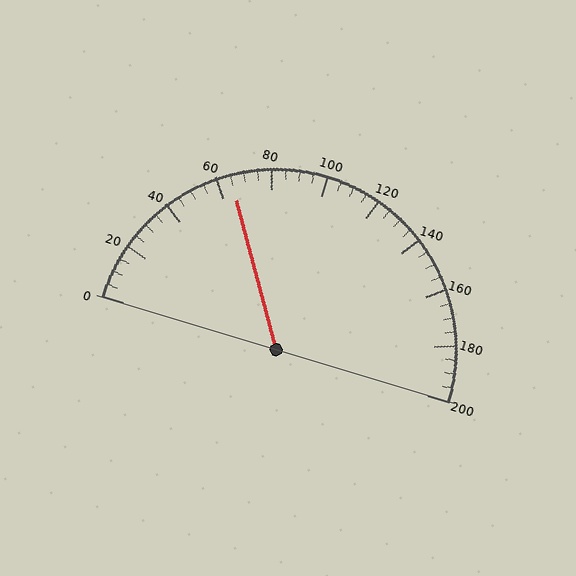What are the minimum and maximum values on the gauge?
The gauge ranges from 0 to 200.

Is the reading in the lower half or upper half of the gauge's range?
The reading is in the lower half of the range (0 to 200).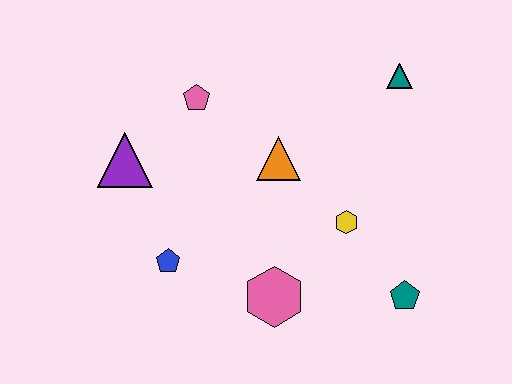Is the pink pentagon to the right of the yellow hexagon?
No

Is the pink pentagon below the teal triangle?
Yes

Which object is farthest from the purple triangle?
The teal pentagon is farthest from the purple triangle.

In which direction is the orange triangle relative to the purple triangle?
The orange triangle is to the right of the purple triangle.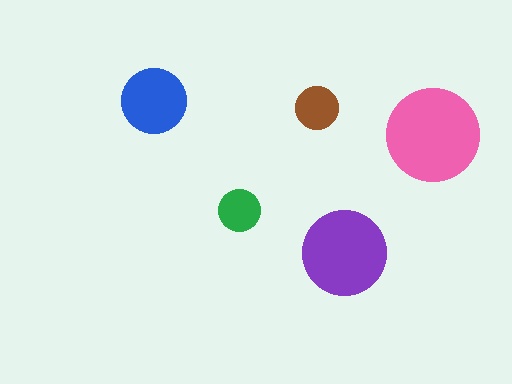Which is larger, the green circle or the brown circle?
The brown one.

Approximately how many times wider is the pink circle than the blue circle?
About 1.5 times wider.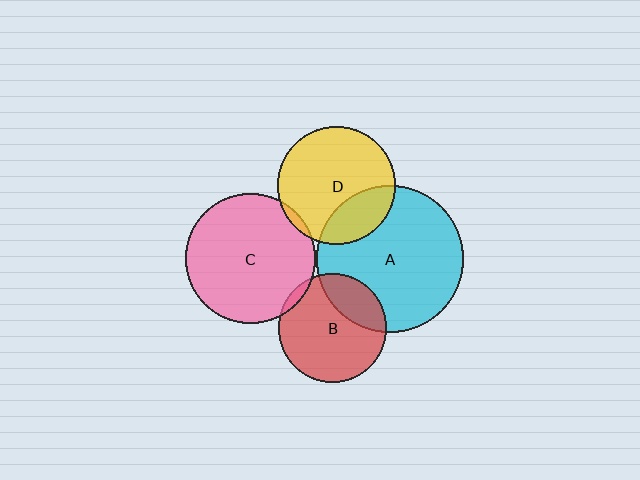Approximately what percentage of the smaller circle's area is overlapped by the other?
Approximately 5%.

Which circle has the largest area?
Circle A (cyan).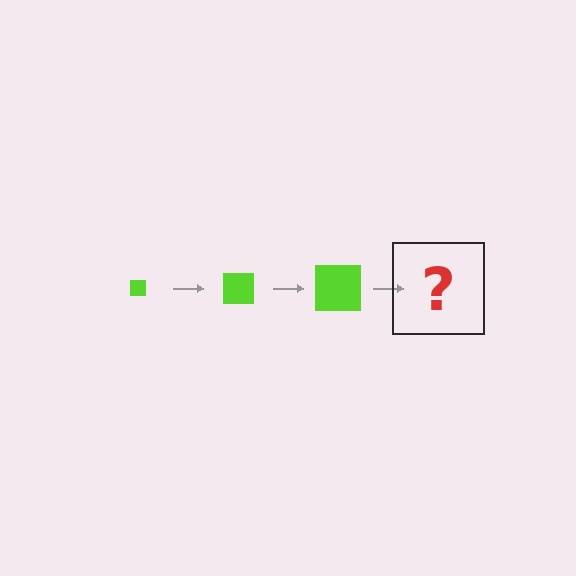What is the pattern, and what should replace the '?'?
The pattern is that the square gets progressively larger each step. The '?' should be a lime square, larger than the previous one.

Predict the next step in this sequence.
The next step is a lime square, larger than the previous one.